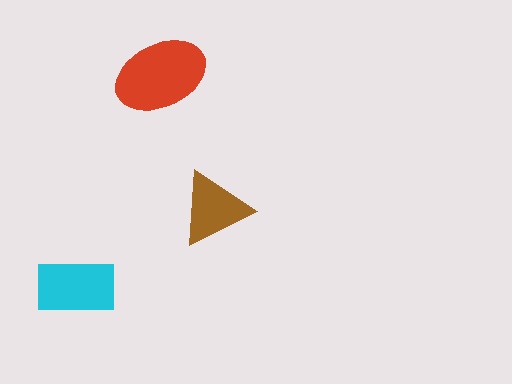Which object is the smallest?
The brown triangle.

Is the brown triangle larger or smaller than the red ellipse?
Smaller.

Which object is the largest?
The red ellipse.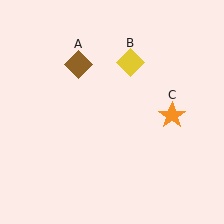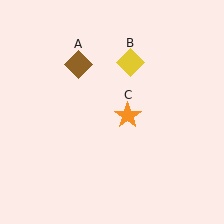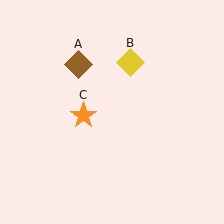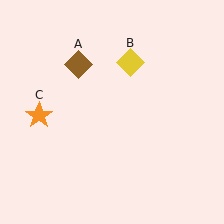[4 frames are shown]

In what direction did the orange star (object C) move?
The orange star (object C) moved left.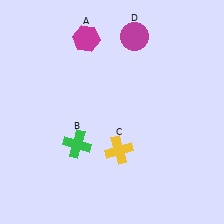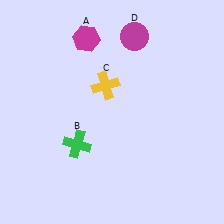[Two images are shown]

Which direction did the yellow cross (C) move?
The yellow cross (C) moved up.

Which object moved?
The yellow cross (C) moved up.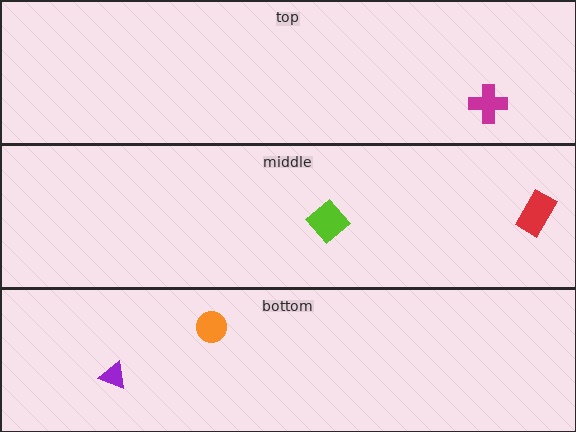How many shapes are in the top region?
1.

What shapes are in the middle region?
The red rectangle, the lime diamond.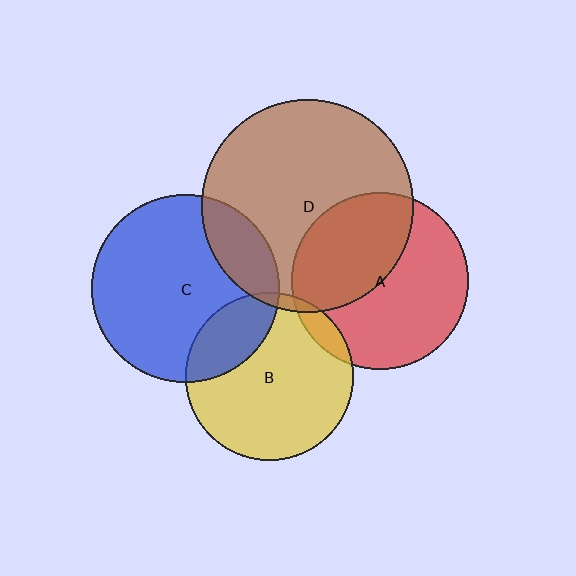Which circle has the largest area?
Circle D (brown).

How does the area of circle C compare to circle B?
Approximately 1.2 times.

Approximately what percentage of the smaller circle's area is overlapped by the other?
Approximately 20%.